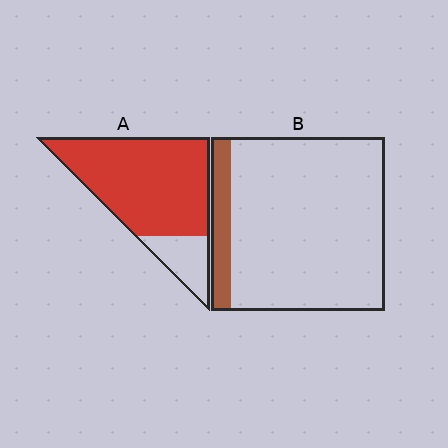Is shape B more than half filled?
No.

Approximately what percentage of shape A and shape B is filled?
A is approximately 80% and B is approximately 10%.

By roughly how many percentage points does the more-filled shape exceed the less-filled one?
By roughly 70 percentage points (A over B).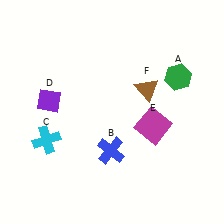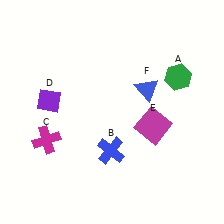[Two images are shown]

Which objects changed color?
C changed from cyan to magenta. F changed from brown to blue.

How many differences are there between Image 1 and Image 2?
There are 2 differences between the two images.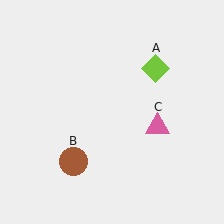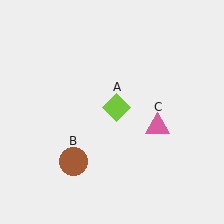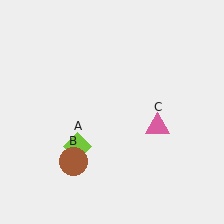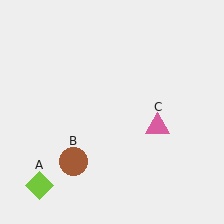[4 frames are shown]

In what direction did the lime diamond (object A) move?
The lime diamond (object A) moved down and to the left.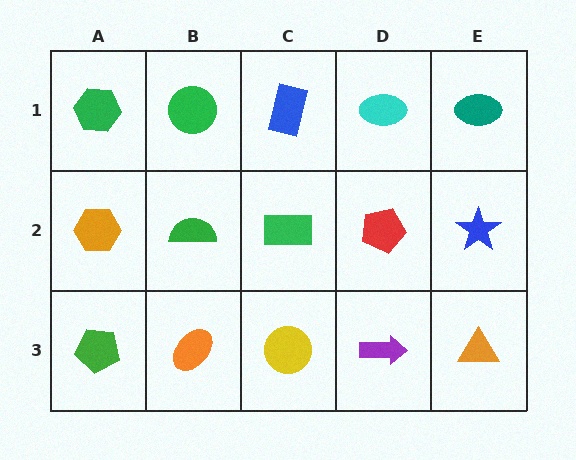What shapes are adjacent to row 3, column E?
A blue star (row 2, column E), a purple arrow (row 3, column D).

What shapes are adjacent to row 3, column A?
An orange hexagon (row 2, column A), an orange ellipse (row 3, column B).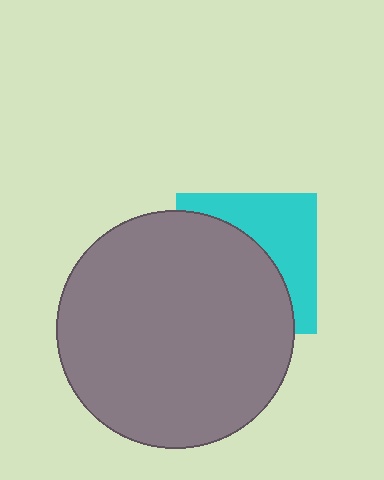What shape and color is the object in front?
The object in front is a gray circle.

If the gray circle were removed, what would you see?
You would see the complete cyan square.